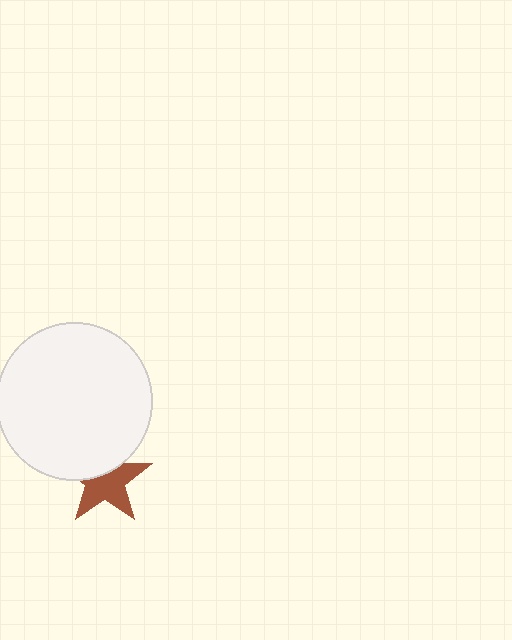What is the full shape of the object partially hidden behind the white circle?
The partially hidden object is a brown star.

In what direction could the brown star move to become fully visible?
The brown star could move down. That would shift it out from behind the white circle entirely.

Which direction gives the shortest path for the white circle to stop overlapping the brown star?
Moving up gives the shortest separation.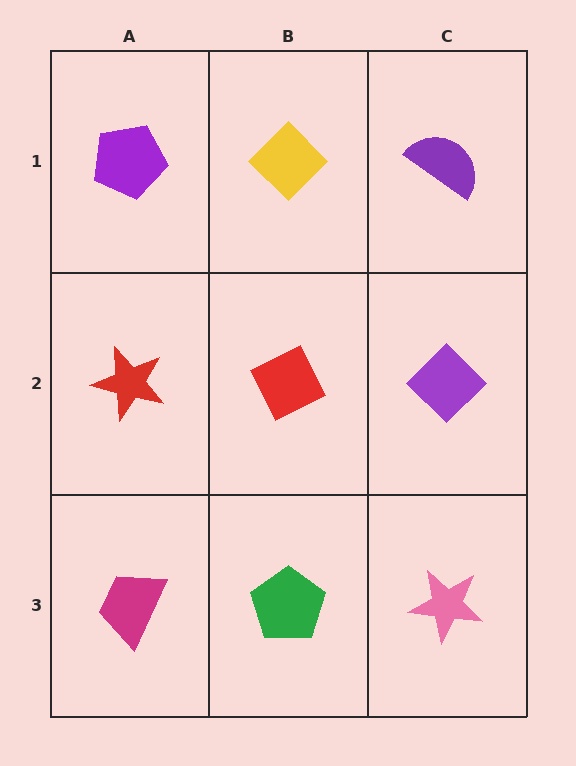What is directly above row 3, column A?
A red star.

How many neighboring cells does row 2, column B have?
4.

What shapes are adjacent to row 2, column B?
A yellow diamond (row 1, column B), a green pentagon (row 3, column B), a red star (row 2, column A), a purple diamond (row 2, column C).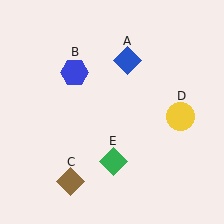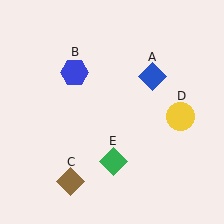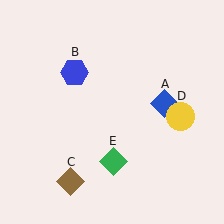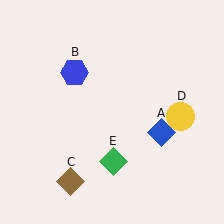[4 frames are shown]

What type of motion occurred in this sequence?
The blue diamond (object A) rotated clockwise around the center of the scene.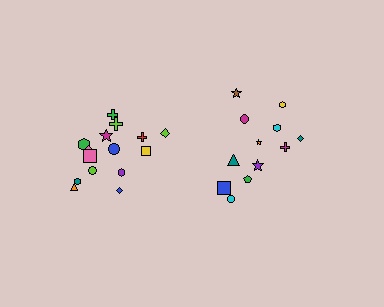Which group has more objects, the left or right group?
The left group.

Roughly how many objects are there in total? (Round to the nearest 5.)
Roughly 25 objects in total.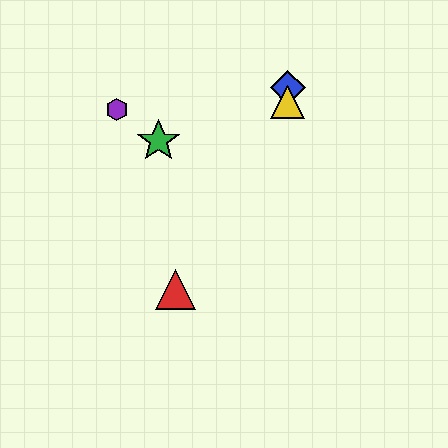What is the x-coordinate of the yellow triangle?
The yellow triangle is at x≈288.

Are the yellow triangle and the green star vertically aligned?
No, the yellow triangle is at x≈288 and the green star is at x≈158.